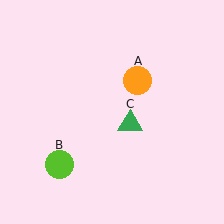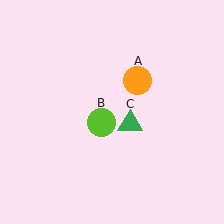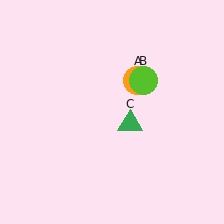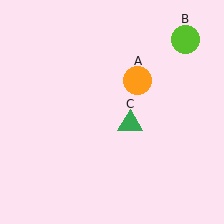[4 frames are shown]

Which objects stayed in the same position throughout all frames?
Orange circle (object A) and green triangle (object C) remained stationary.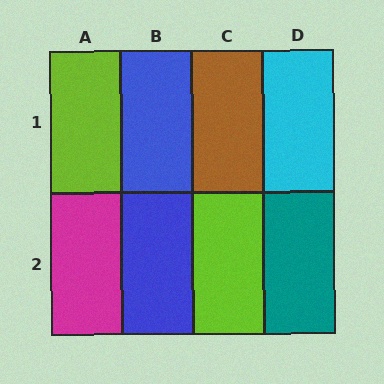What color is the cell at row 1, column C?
Brown.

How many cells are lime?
2 cells are lime.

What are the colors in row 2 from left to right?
Magenta, blue, lime, teal.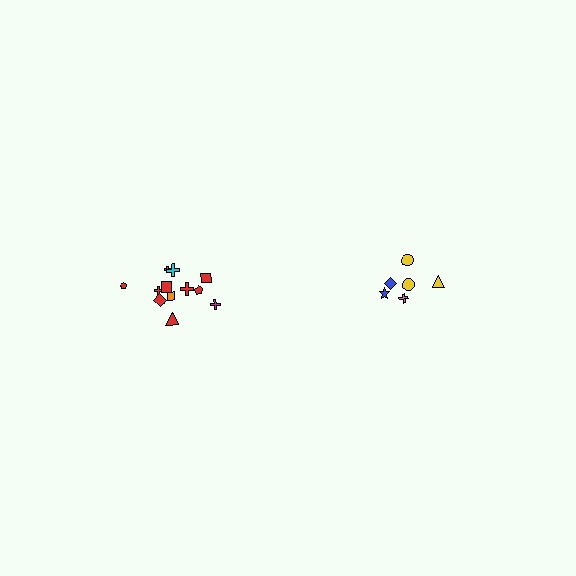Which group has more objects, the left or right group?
The left group.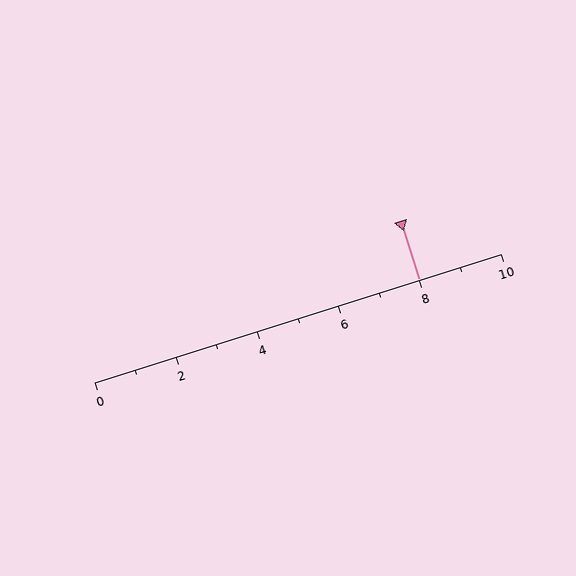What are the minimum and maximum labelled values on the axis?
The axis runs from 0 to 10.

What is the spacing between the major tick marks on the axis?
The major ticks are spaced 2 apart.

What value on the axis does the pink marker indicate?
The marker indicates approximately 8.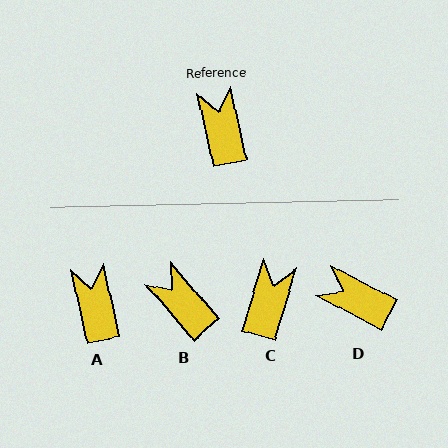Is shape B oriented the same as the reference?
No, it is off by about 28 degrees.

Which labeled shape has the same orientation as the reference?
A.